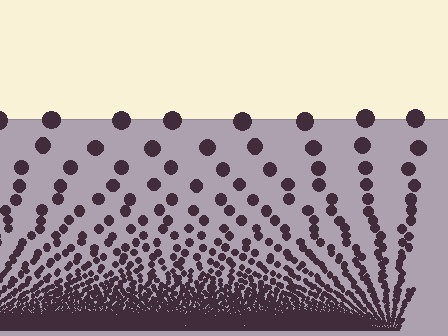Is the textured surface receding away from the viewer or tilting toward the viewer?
The surface appears to tilt toward the viewer. Texture elements get larger and sparser toward the top.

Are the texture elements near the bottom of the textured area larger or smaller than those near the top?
Smaller. The gradient is inverted — elements near the bottom are smaller and denser.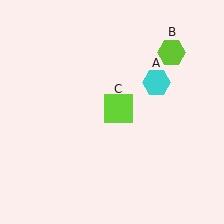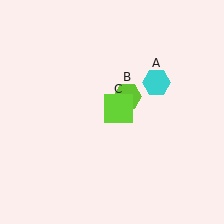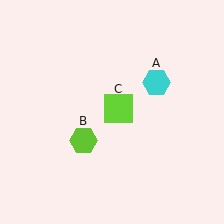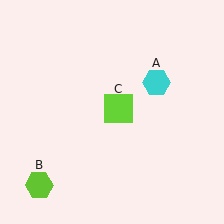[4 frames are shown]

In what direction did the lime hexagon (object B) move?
The lime hexagon (object B) moved down and to the left.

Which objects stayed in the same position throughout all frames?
Cyan hexagon (object A) and lime square (object C) remained stationary.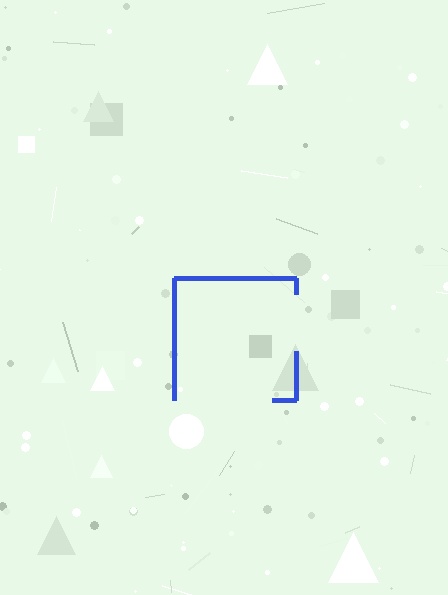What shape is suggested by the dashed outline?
The dashed outline suggests a square.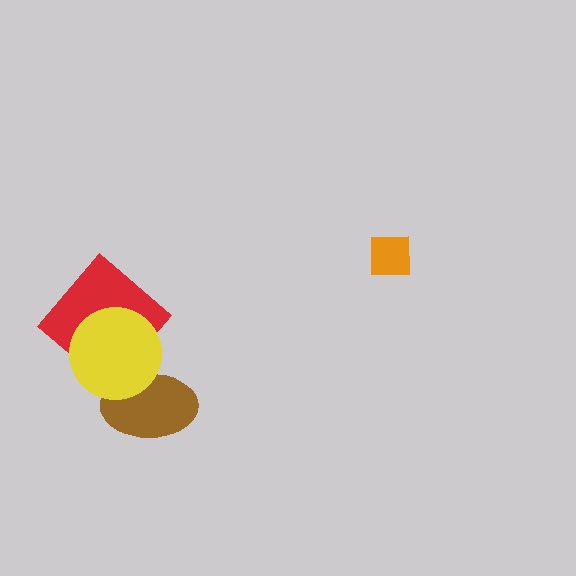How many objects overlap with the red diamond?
1 object overlaps with the red diamond.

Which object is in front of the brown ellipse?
The yellow circle is in front of the brown ellipse.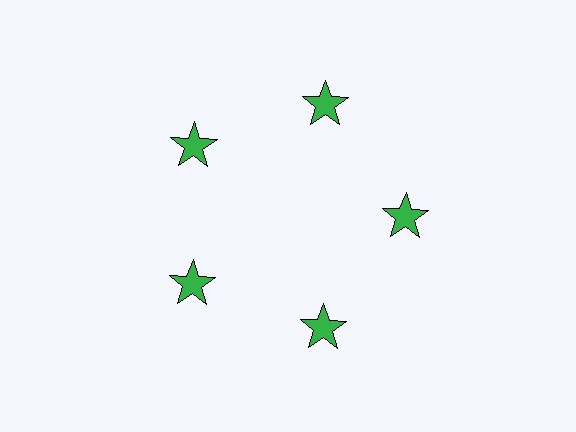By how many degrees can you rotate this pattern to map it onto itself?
The pattern maps onto itself every 72 degrees of rotation.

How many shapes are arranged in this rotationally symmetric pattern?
There are 5 shapes, arranged in 5 groups of 1.